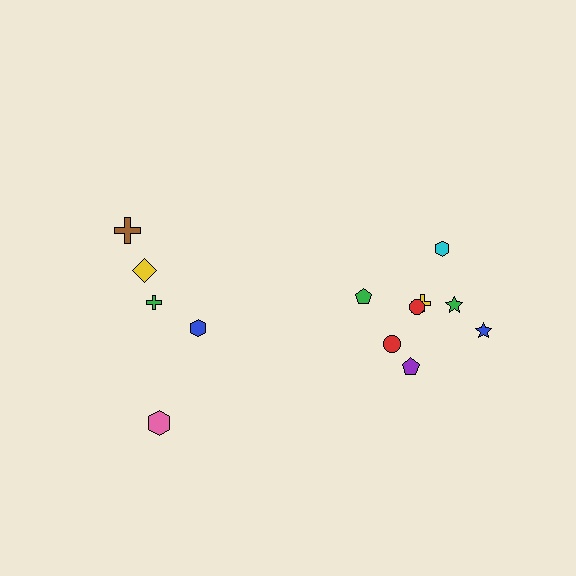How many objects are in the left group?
There are 5 objects.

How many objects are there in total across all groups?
There are 13 objects.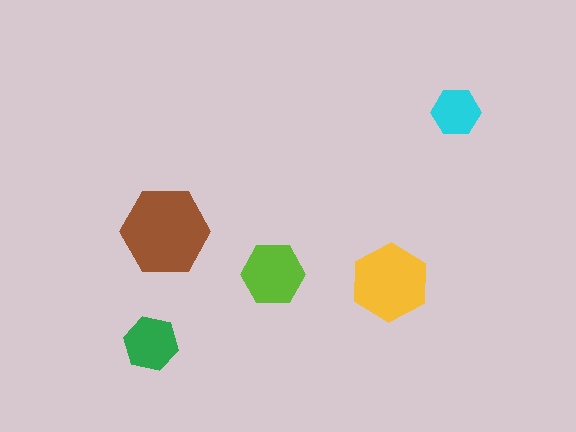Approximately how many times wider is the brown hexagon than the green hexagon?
About 1.5 times wider.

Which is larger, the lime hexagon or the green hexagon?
The lime one.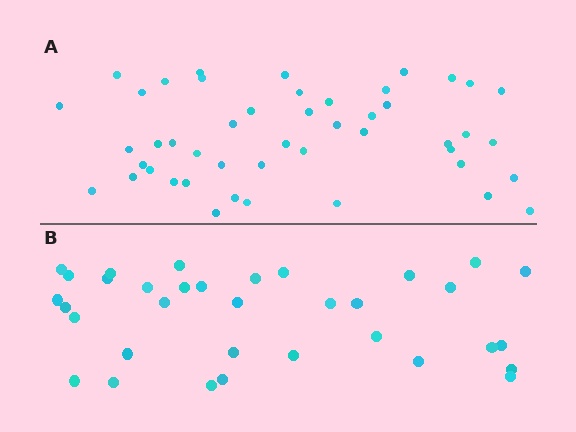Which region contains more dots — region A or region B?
Region A (the top region) has more dots.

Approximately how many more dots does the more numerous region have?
Region A has approximately 15 more dots than region B.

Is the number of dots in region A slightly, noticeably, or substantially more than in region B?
Region A has noticeably more, but not dramatically so. The ratio is roughly 1.4 to 1.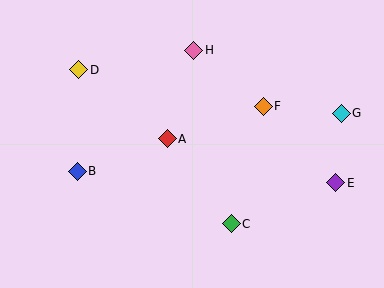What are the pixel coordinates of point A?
Point A is at (167, 139).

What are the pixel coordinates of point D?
Point D is at (79, 70).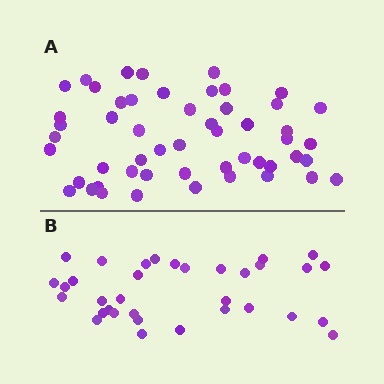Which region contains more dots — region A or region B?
Region A (the top region) has more dots.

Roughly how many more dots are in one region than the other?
Region A has approximately 20 more dots than region B.